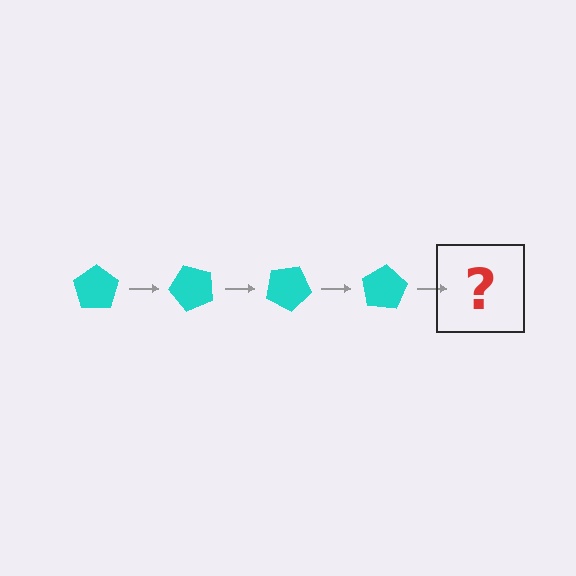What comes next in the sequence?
The next element should be a cyan pentagon rotated 200 degrees.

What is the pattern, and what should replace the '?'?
The pattern is that the pentagon rotates 50 degrees each step. The '?' should be a cyan pentagon rotated 200 degrees.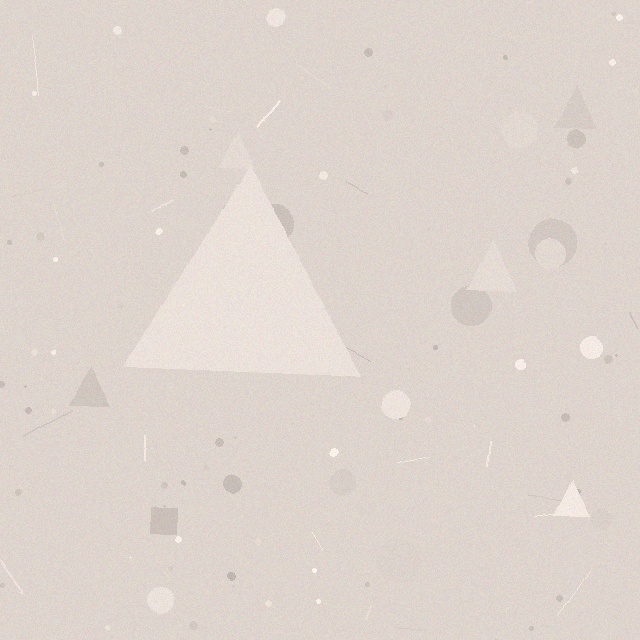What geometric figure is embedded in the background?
A triangle is embedded in the background.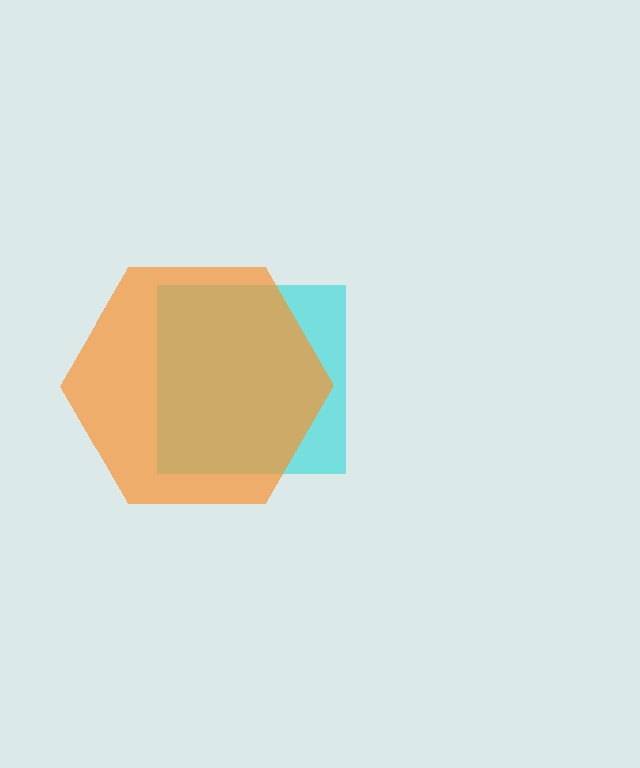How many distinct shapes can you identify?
There are 2 distinct shapes: a cyan square, an orange hexagon.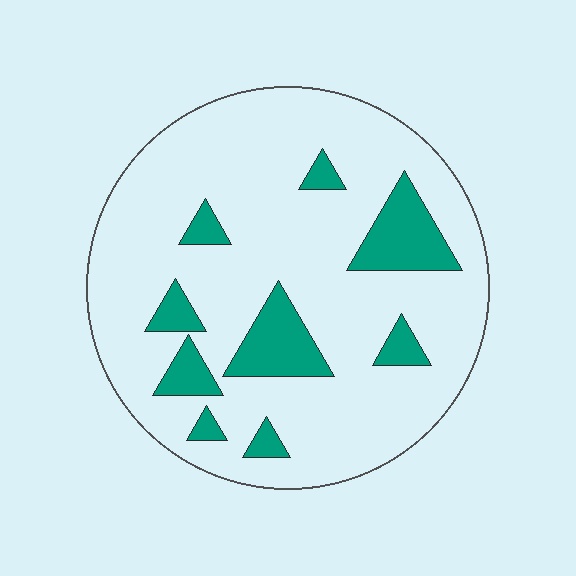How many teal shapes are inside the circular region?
9.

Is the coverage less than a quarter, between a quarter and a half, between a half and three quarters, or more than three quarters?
Less than a quarter.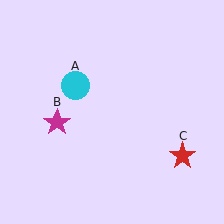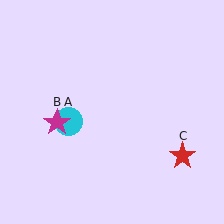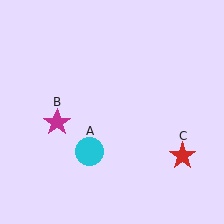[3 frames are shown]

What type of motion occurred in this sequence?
The cyan circle (object A) rotated counterclockwise around the center of the scene.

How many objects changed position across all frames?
1 object changed position: cyan circle (object A).